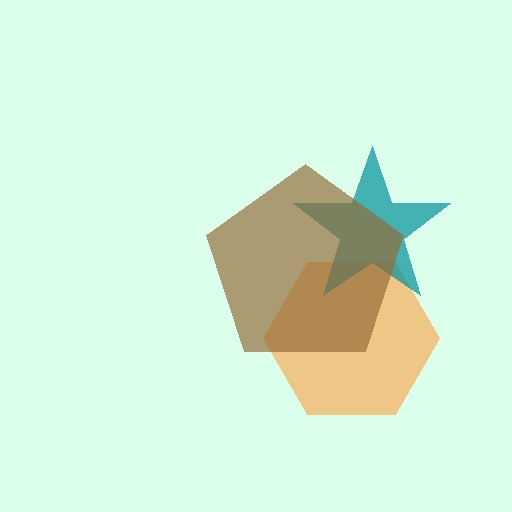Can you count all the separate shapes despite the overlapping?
Yes, there are 3 separate shapes.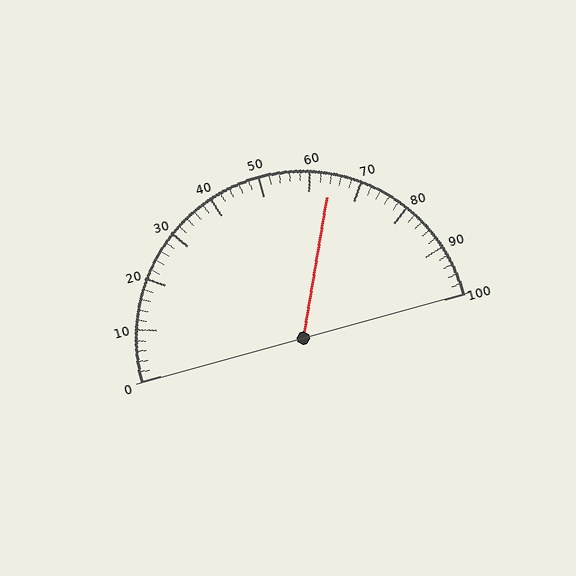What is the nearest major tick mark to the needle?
The nearest major tick mark is 60.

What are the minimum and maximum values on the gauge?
The gauge ranges from 0 to 100.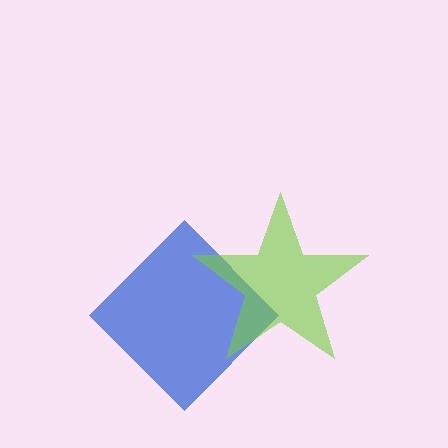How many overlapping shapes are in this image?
There are 2 overlapping shapes in the image.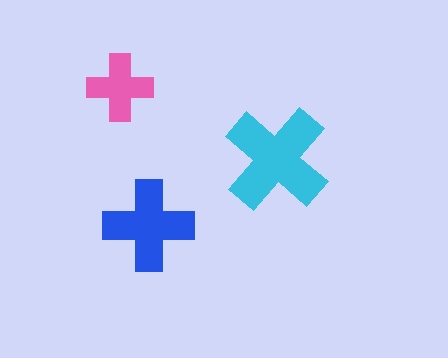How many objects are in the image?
There are 3 objects in the image.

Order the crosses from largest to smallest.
the cyan one, the blue one, the pink one.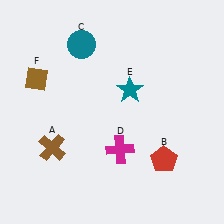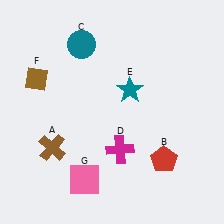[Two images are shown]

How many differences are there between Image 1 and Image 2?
There is 1 difference between the two images.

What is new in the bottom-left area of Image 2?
A pink square (G) was added in the bottom-left area of Image 2.